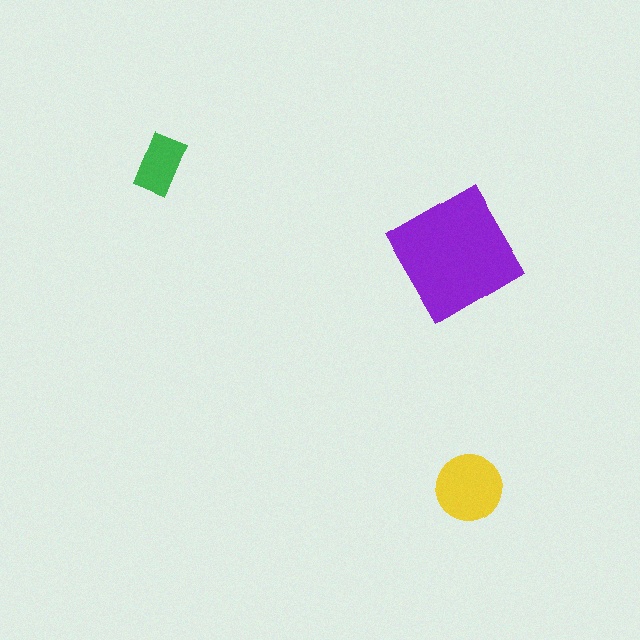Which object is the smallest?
The green rectangle.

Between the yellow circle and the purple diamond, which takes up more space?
The purple diamond.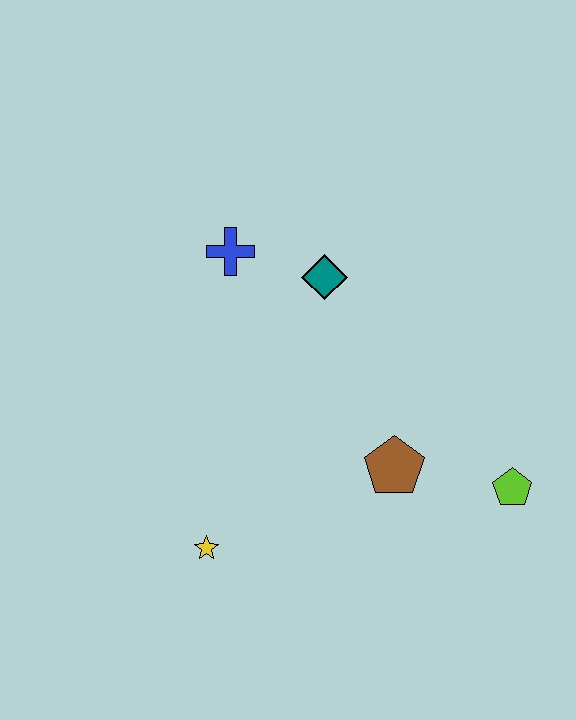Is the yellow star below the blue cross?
Yes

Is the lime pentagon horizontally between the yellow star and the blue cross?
No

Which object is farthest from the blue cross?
The lime pentagon is farthest from the blue cross.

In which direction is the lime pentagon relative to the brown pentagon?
The lime pentagon is to the right of the brown pentagon.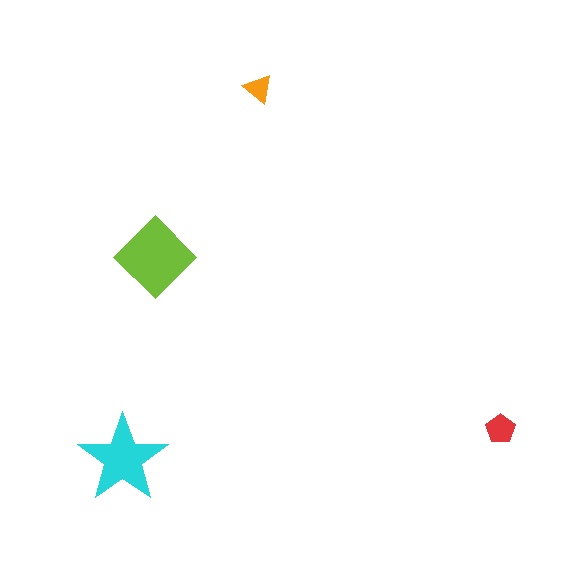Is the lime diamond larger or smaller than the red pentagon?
Larger.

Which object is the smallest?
The orange triangle.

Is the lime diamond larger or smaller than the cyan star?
Larger.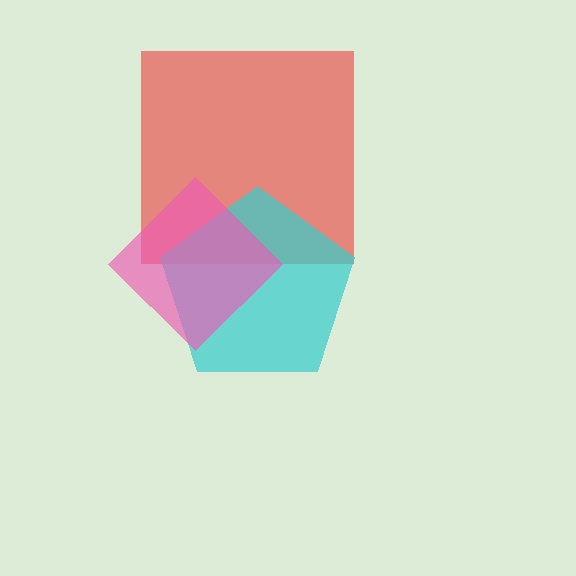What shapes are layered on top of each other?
The layered shapes are: a red square, a cyan pentagon, a pink diamond.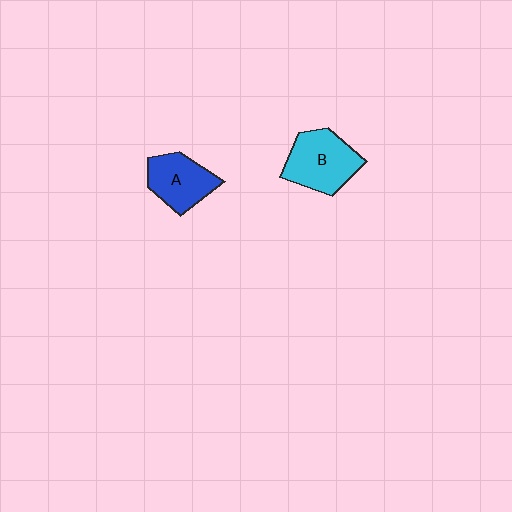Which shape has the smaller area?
Shape A (blue).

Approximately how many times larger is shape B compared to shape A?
Approximately 1.2 times.